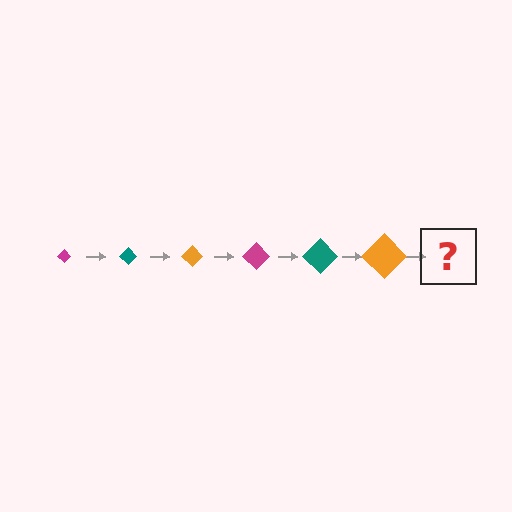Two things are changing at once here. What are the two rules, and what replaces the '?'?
The two rules are that the diamond grows larger each step and the color cycles through magenta, teal, and orange. The '?' should be a magenta diamond, larger than the previous one.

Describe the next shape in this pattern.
It should be a magenta diamond, larger than the previous one.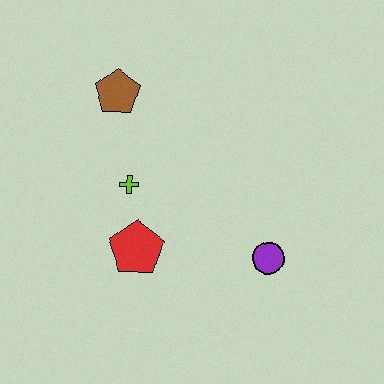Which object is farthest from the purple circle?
The brown pentagon is farthest from the purple circle.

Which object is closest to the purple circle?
The red pentagon is closest to the purple circle.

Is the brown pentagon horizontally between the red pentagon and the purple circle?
No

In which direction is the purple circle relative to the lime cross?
The purple circle is to the right of the lime cross.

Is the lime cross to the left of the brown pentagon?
No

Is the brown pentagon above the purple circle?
Yes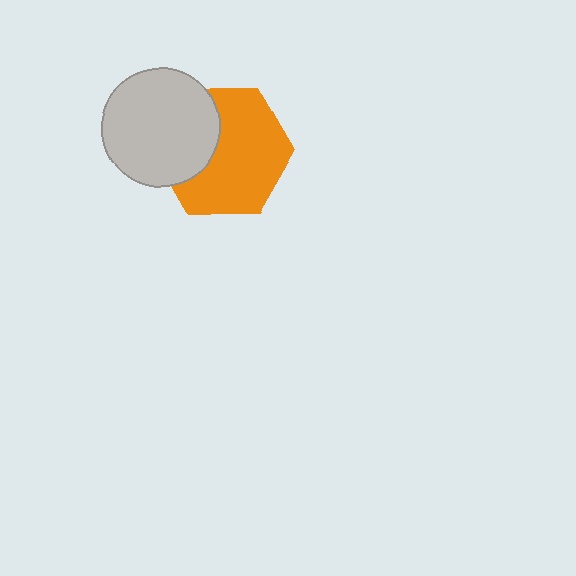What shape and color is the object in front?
The object in front is a light gray circle.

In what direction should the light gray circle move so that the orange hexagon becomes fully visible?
The light gray circle should move left. That is the shortest direction to clear the overlap and leave the orange hexagon fully visible.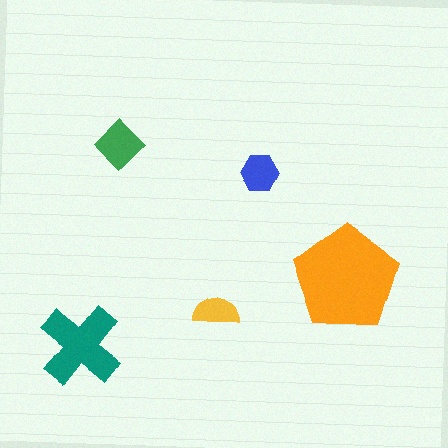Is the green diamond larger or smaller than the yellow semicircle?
Larger.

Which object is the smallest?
The yellow semicircle.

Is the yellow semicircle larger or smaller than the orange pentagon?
Smaller.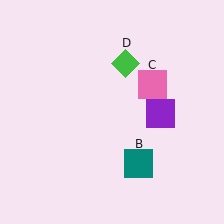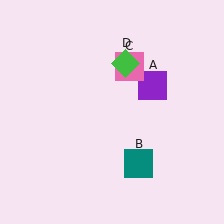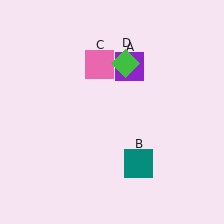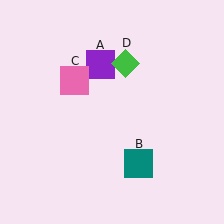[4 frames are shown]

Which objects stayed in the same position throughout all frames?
Teal square (object B) and green diamond (object D) remained stationary.